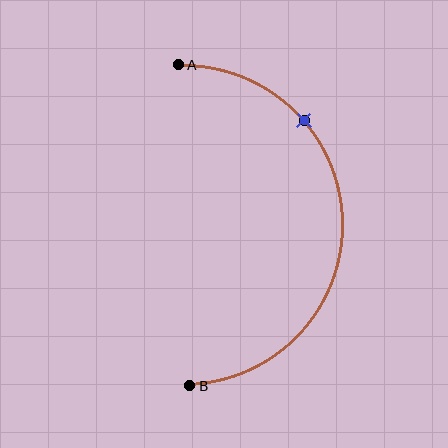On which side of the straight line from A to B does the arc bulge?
The arc bulges to the right of the straight line connecting A and B.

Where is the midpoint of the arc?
The arc midpoint is the point on the curve farthest from the straight line joining A and B. It sits to the right of that line.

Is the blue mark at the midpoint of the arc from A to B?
No. The blue mark lies on the arc but is closer to endpoint A. The arc midpoint would be at the point on the curve equidistant along the arc from both A and B.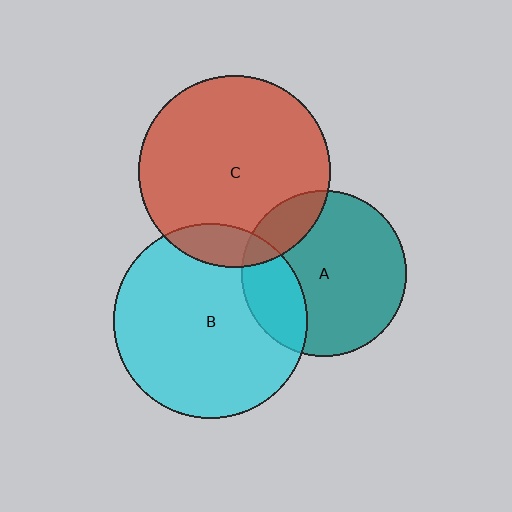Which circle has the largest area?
Circle B (cyan).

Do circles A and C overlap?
Yes.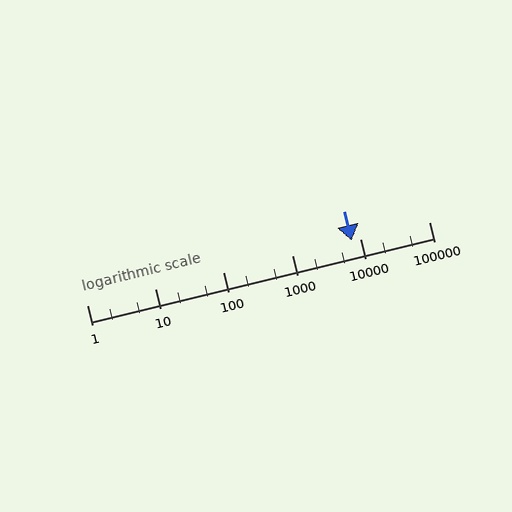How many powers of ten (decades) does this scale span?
The scale spans 5 decades, from 1 to 100000.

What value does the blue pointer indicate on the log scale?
The pointer indicates approximately 7400.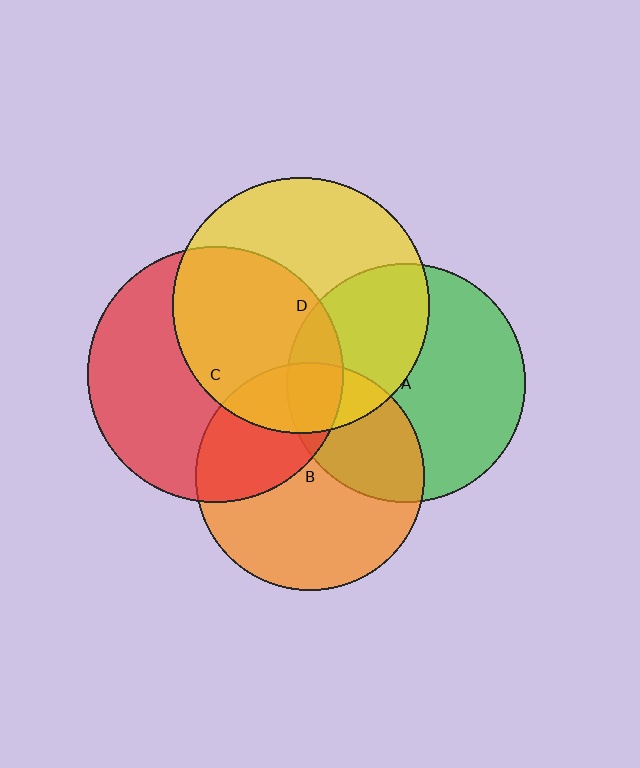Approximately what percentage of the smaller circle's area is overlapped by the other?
Approximately 20%.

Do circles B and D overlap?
Yes.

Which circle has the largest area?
Circle D (yellow).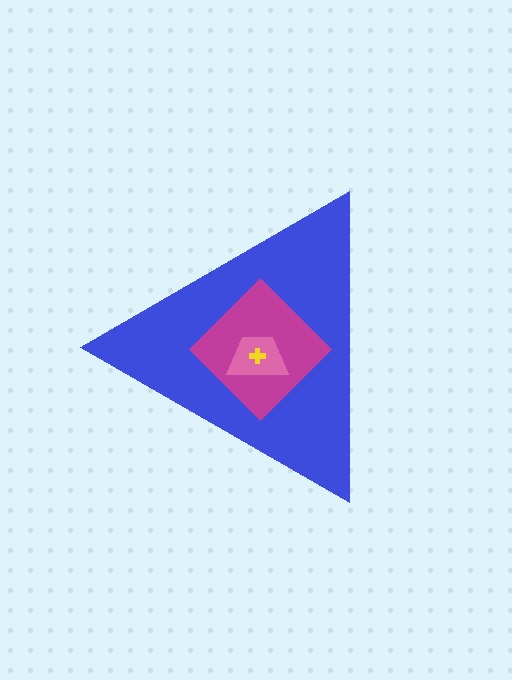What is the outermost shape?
The blue triangle.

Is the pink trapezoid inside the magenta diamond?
Yes.